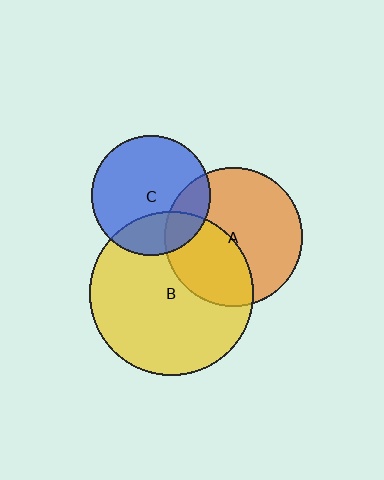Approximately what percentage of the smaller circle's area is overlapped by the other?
Approximately 40%.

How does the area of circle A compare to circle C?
Approximately 1.3 times.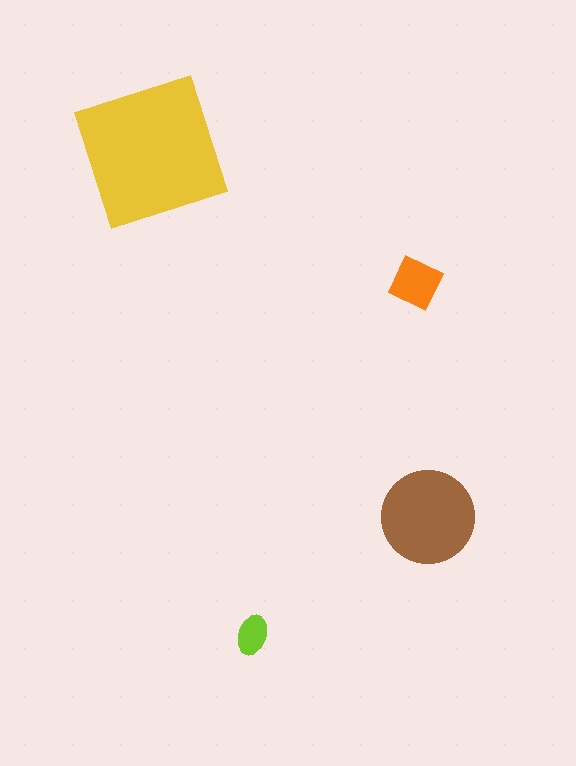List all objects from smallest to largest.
The lime ellipse, the orange diamond, the brown circle, the yellow square.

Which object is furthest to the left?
The yellow square is leftmost.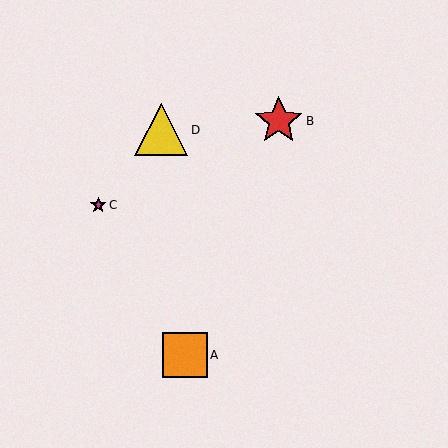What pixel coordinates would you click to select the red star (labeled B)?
Click at (279, 121) to select the red star B.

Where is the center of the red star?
The center of the red star is at (279, 121).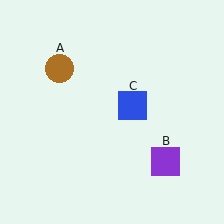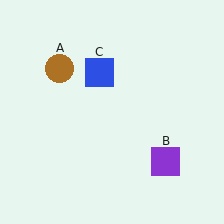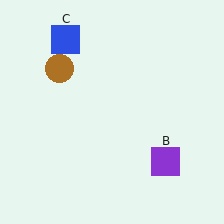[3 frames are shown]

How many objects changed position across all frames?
1 object changed position: blue square (object C).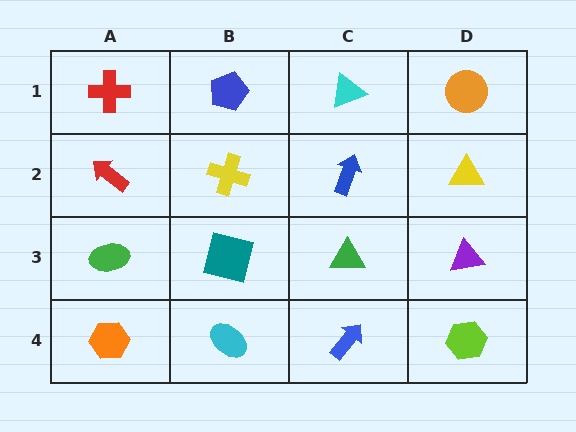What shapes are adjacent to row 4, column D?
A purple triangle (row 3, column D), a blue arrow (row 4, column C).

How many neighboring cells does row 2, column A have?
3.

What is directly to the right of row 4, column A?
A cyan ellipse.